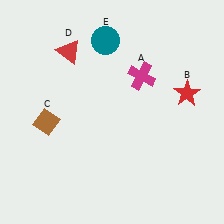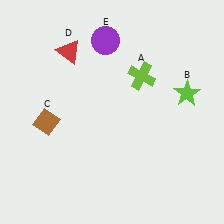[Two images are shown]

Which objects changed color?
A changed from magenta to lime. B changed from red to lime. E changed from teal to purple.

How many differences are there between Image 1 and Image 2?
There are 3 differences between the two images.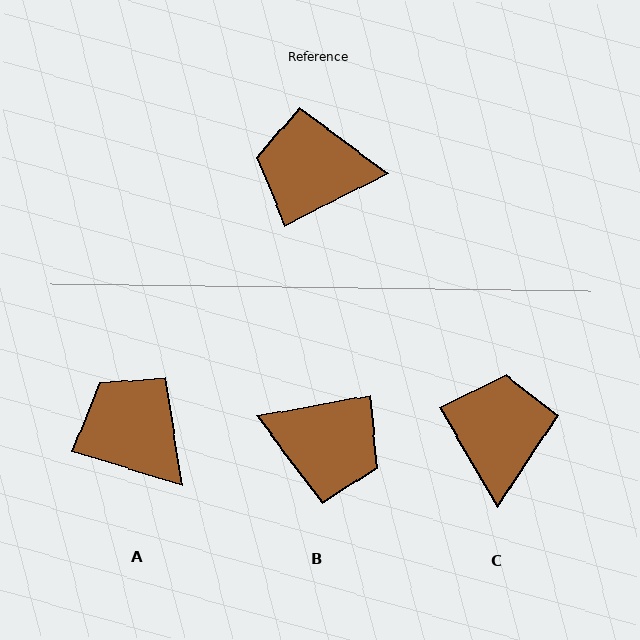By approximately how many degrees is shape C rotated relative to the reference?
Approximately 87 degrees clockwise.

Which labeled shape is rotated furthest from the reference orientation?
B, about 163 degrees away.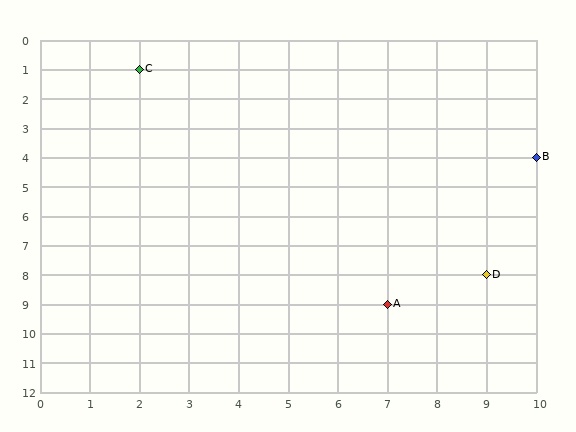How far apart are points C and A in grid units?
Points C and A are 5 columns and 8 rows apart (about 9.4 grid units diagonally).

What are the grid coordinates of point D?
Point D is at grid coordinates (9, 8).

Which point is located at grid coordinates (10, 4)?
Point B is at (10, 4).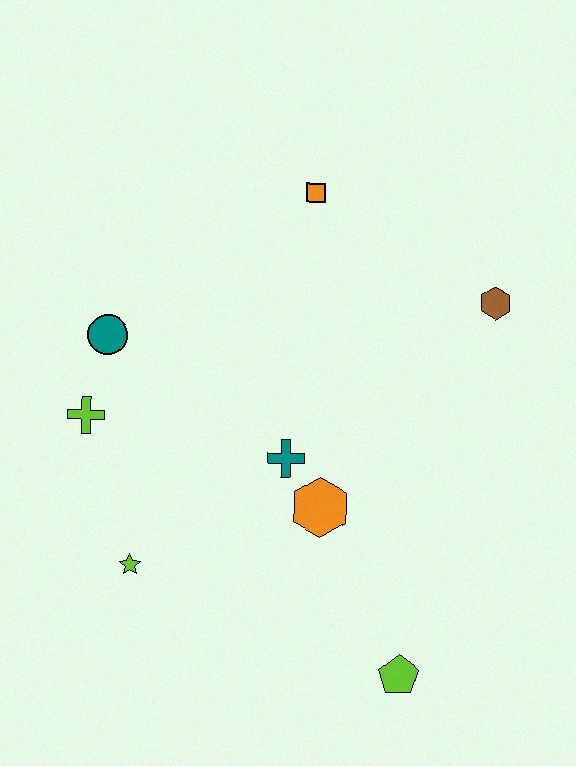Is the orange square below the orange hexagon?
No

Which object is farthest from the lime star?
The brown hexagon is farthest from the lime star.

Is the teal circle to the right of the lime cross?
Yes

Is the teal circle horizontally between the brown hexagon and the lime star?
No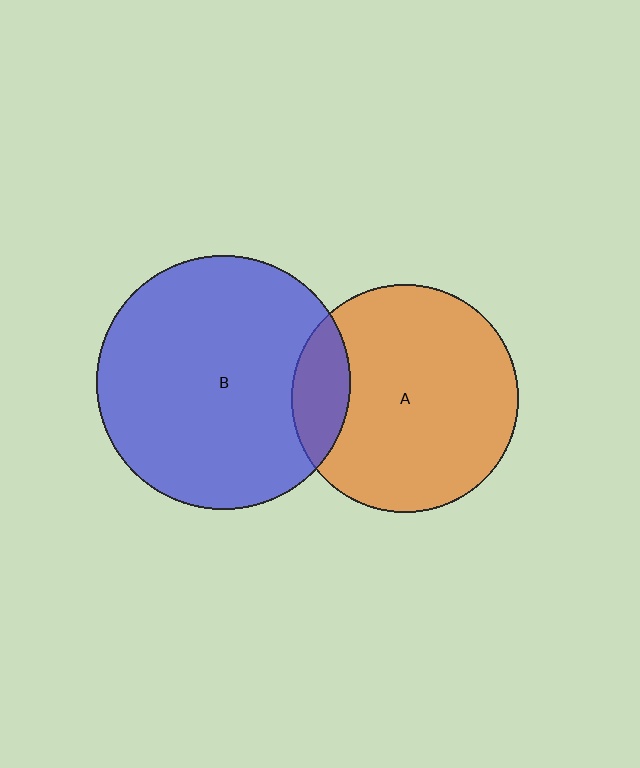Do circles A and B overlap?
Yes.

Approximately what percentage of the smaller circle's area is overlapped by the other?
Approximately 15%.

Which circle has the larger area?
Circle B (blue).